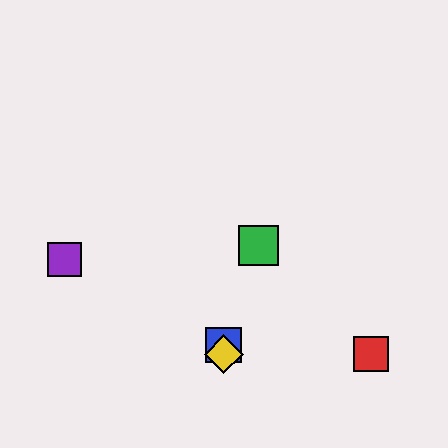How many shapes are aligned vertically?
2 shapes (the blue square, the yellow diamond) are aligned vertically.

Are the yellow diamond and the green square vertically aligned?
No, the yellow diamond is at x≈224 and the green square is at x≈258.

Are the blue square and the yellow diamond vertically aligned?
Yes, both are at x≈224.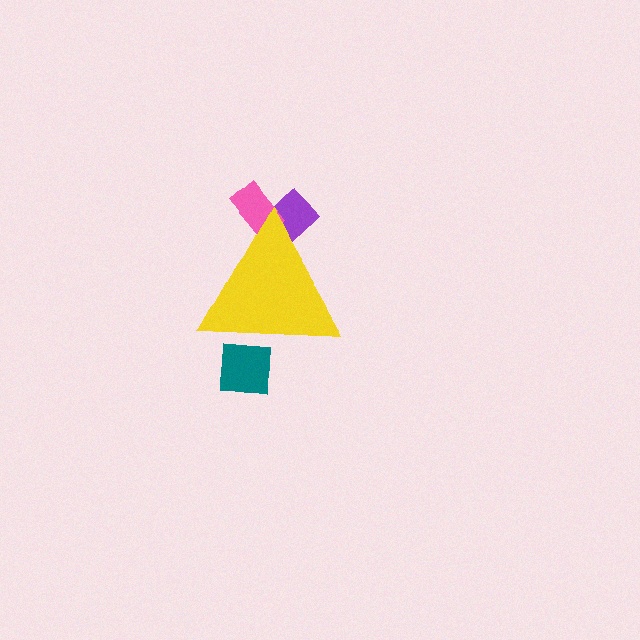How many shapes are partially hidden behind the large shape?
3 shapes are partially hidden.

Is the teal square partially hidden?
Yes, the teal square is partially hidden behind the yellow triangle.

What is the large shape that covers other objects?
A yellow triangle.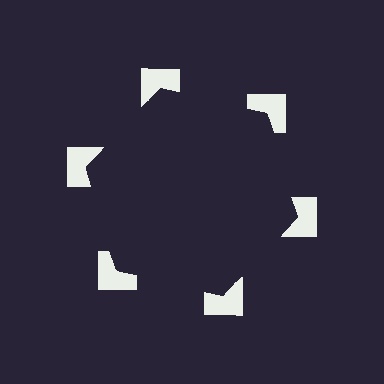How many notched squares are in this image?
There are 6 — one at each vertex of the illusory hexagon.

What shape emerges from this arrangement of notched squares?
An illusory hexagon — its edges are inferred from the aligned wedge cuts in the notched squares, not physically drawn.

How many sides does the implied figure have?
6 sides.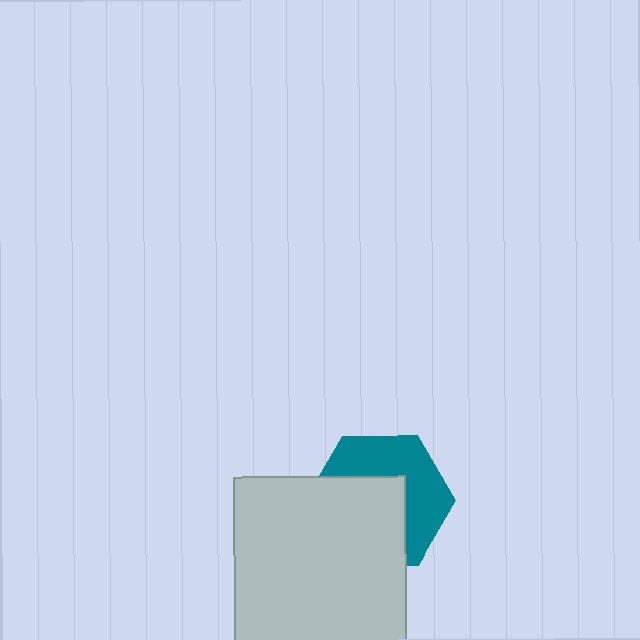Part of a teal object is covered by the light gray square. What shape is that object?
It is a hexagon.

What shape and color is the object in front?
The object in front is a light gray square.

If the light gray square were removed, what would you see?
You would see the complete teal hexagon.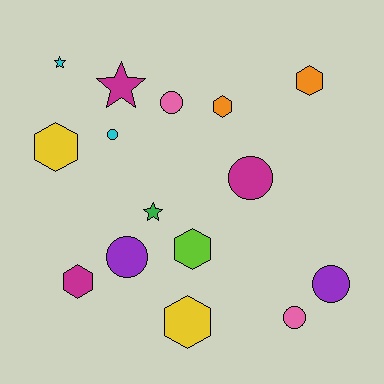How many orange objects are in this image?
There are 2 orange objects.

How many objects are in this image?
There are 15 objects.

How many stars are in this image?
There are 3 stars.